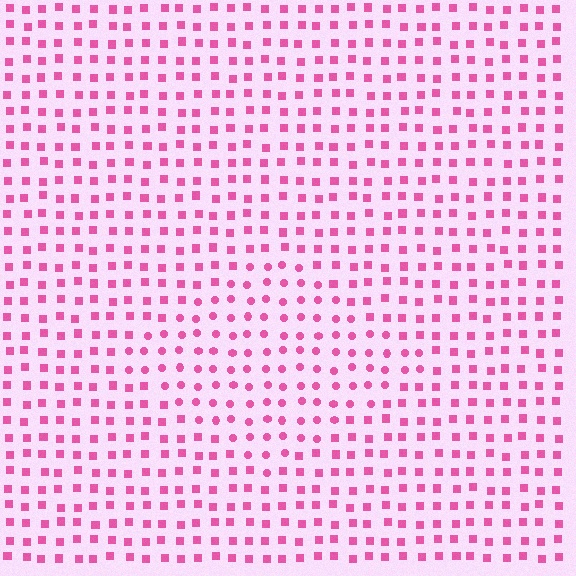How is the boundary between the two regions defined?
The boundary is defined by a change in element shape: circles inside vs. squares outside. All elements share the same color and spacing.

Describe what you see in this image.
The image is filled with small pink elements arranged in a uniform grid. A diamond-shaped region contains circles, while the surrounding area contains squares. The boundary is defined purely by the change in element shape.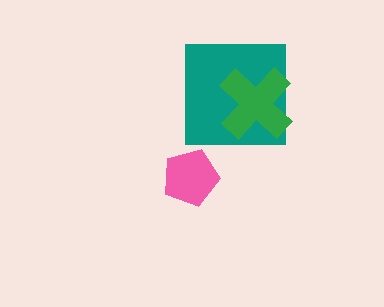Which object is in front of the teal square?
The green cross is in front of the teal square.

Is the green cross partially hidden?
No, no other shape covers it.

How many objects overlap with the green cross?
1 object overlaps with the green cross.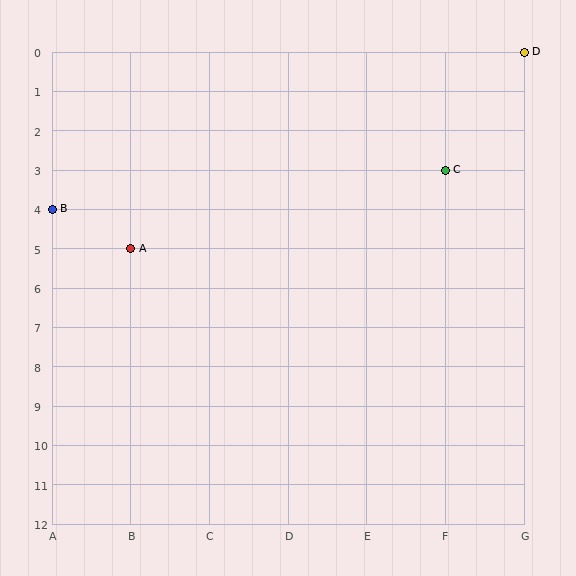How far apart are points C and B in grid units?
Points C and B are 5 columns and 1 row apart (about 5.1 grid units diagonally).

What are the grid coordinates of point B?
Point B is at grid coordinates (A, 4).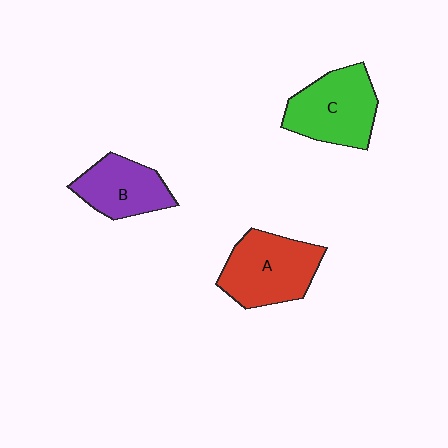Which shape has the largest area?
Shape A (red).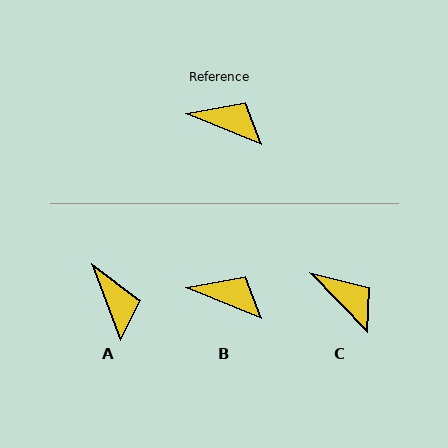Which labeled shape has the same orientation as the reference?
B.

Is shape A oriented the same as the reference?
No, it is off by about 48 degrees.